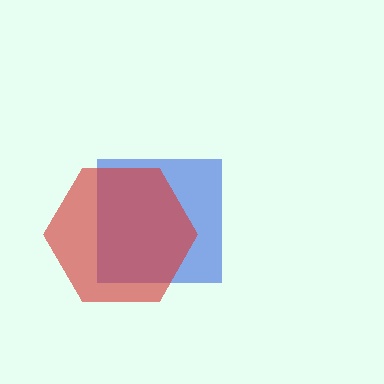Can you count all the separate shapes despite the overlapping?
Yes, there are 2 separate shapes.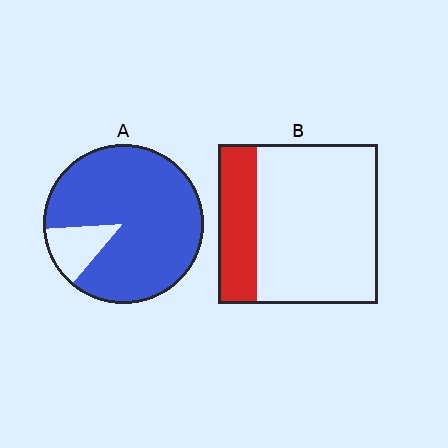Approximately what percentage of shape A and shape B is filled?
A is approximately 85% and B is approximately 25%.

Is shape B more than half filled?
No.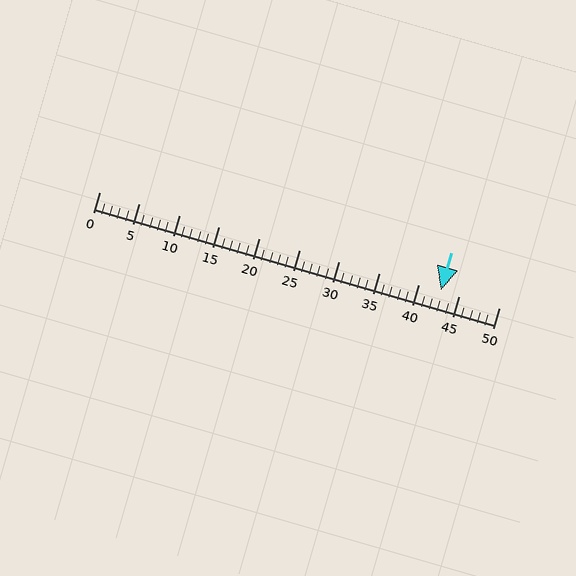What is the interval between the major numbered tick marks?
The major tick marks are spaced 5 units apart.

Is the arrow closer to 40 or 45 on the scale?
The arrow is closer to 45.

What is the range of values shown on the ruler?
The ruler shows values from 0 to 50.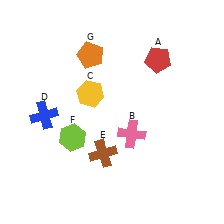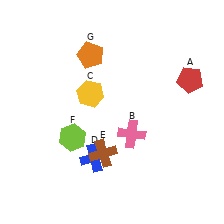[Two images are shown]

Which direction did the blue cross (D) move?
The blue cross (D) moved right.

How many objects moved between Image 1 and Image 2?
2 objects moved between the two images.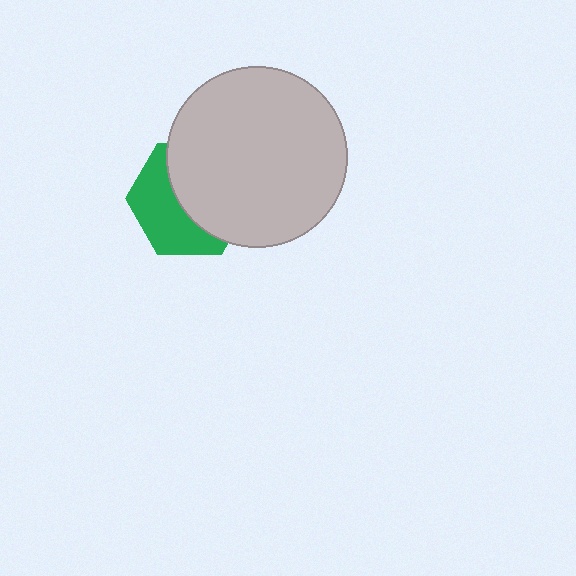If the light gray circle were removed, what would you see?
You would see the complete green hexagon.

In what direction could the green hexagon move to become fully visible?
The green hexagon could move left. That would shift it out from behind the light gray circle entirely.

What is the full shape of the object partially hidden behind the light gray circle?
The partially hidden object is a green hexagon.